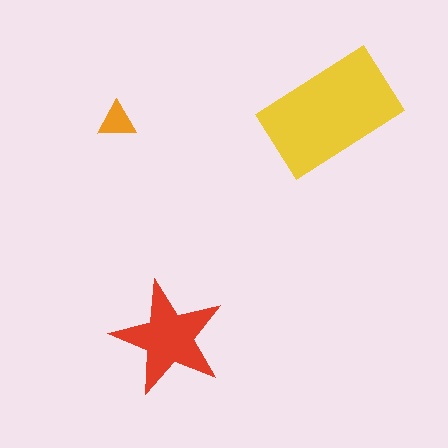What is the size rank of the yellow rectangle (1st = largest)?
1st.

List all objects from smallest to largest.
The orange triangle, the red star, the yellow rectangle.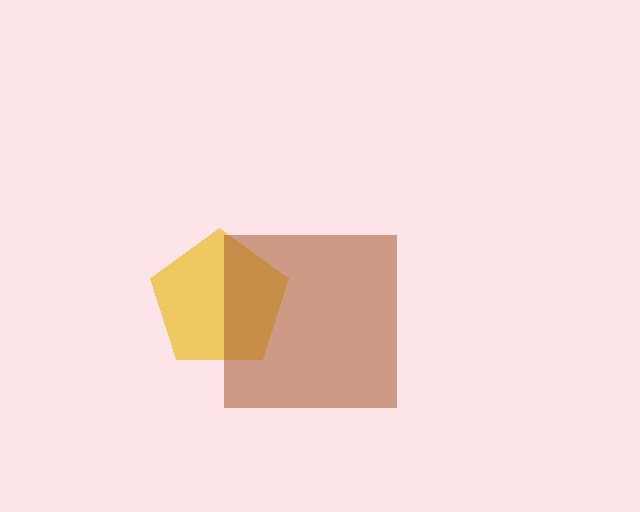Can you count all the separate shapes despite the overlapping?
Yes, there are 2 separate shapes.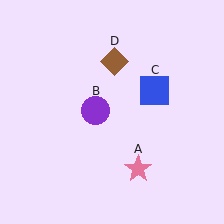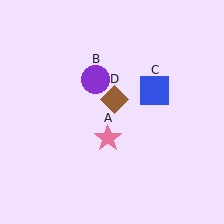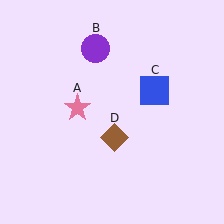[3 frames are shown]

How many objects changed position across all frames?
3 objects changed position: pink star (object A), purple circle (object B), brown diamond (object D).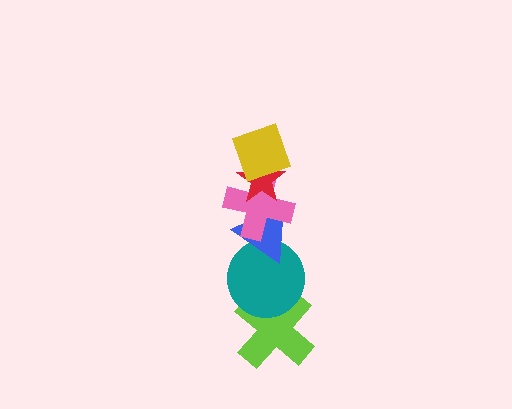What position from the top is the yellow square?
The yellow square is 1st from the top.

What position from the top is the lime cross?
The lime cross is 6th from the top.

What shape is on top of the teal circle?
The blue triangle is on top of the teal circle.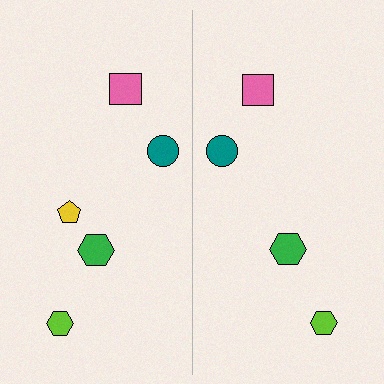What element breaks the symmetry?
A yellow pentagon is missing from the right side.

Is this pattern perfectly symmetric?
No, the pattern is not perfectly symmetric. A yellow pentagon is missing from the right side.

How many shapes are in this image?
There are 9 shapes in this image.